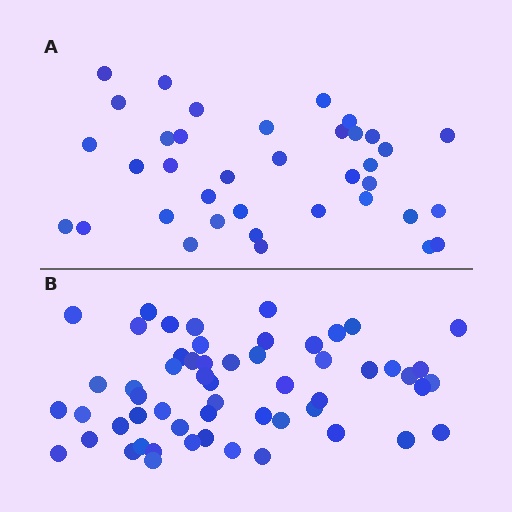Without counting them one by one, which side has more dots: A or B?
Region B (the bottom region) has more dots.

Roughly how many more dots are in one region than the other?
Region B has approximately 20 more dots than region A.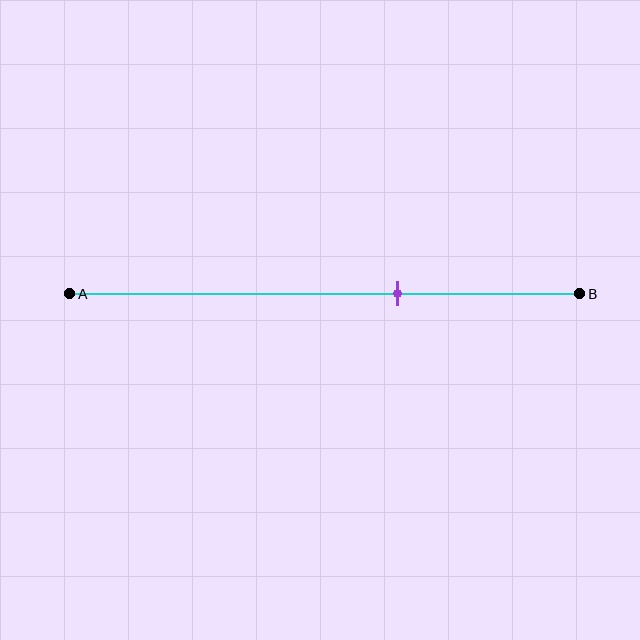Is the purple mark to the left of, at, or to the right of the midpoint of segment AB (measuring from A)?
The purple mark is to the right of the midpoint of segment AB.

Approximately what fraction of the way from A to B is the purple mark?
The purple mark is approximately 65% of the way from A to B.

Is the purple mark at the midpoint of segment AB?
No, the mark is at about 65% from A, not at the 50% midpoint.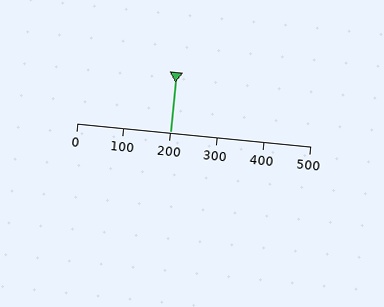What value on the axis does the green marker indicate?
The marker indicates approximately 200.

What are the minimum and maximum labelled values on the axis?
The axis runs from 0 to 500.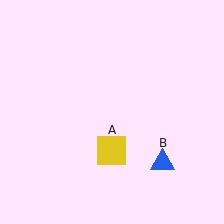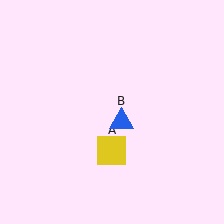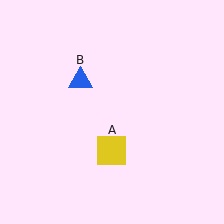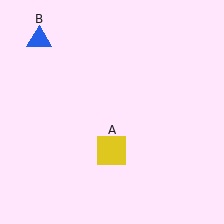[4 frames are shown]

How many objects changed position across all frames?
1 object changed position: blue triangle (object B).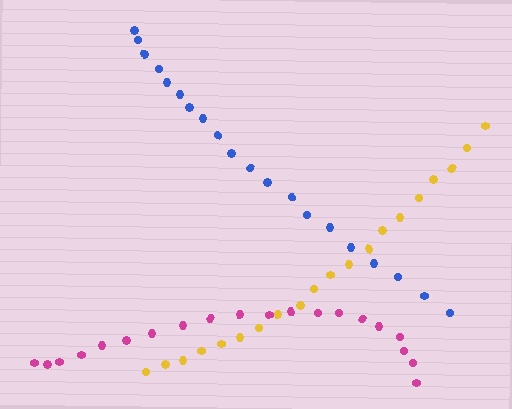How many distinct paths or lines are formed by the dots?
There are 3 distinct paths.